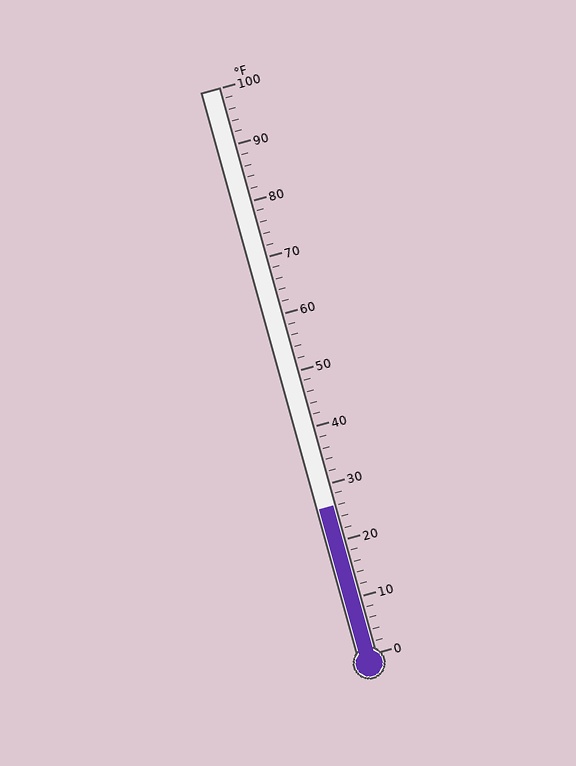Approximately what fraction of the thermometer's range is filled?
The thermometer is filled to approximately 25% of its range.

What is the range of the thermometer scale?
The thermometer scale ranges from 0°F to 100°F.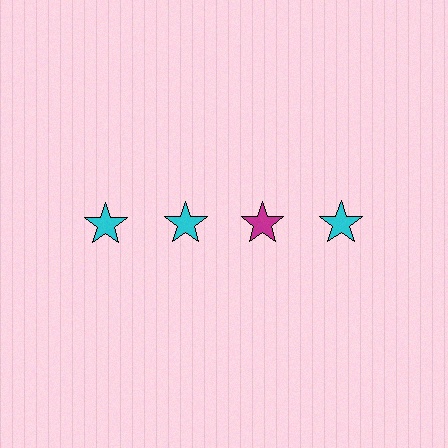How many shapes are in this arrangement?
There are 4 shapes arranged in a grid pattern.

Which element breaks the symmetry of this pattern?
The magenta star in the top row, center column breaks the symmetry. All other shapes are cyan stars.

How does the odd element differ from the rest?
It has a different color: magenta instead of cyan.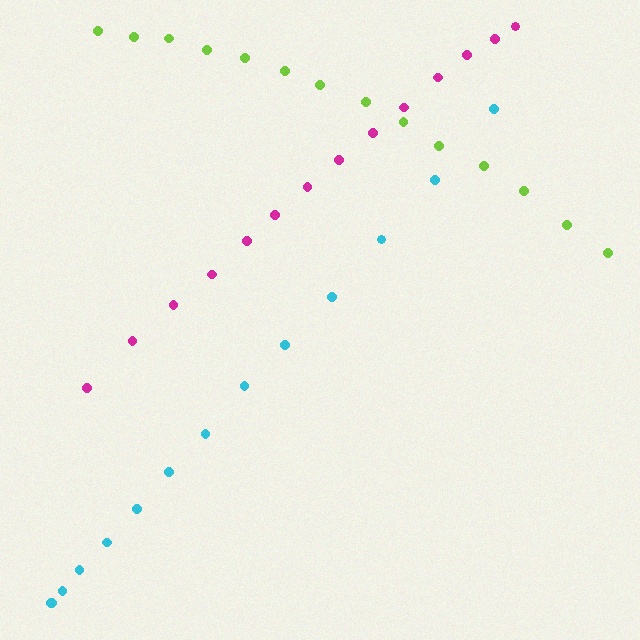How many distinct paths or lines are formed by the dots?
There are 3 distinct paths.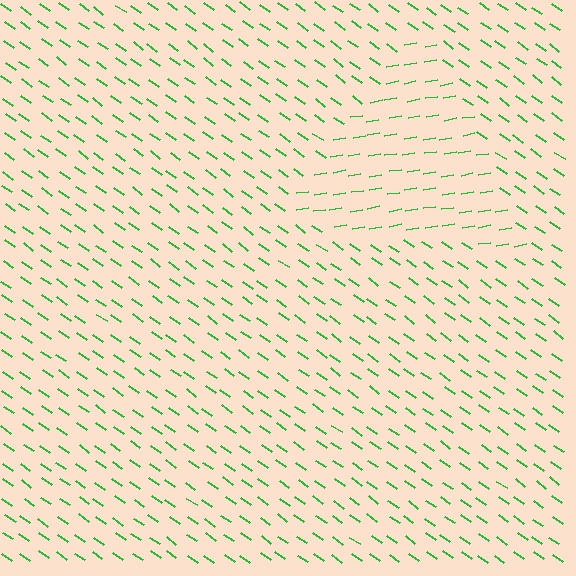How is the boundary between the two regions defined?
The boundary is defined purely by a change in line orientation (approximately 45 degrees difference). All lines are the same color and thickness.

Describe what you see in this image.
The image is filled with small green line segments. A triangle region in the image has lines oriented differently from the surrounding lines, creating a visible texture boundary.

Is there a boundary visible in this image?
Yes, there is a texture boundary formed by a change in line orientation.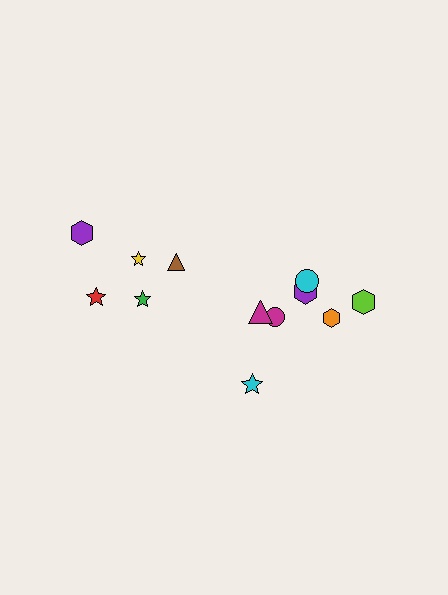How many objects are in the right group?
There are 7 objects.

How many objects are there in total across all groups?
There are 12 objects.